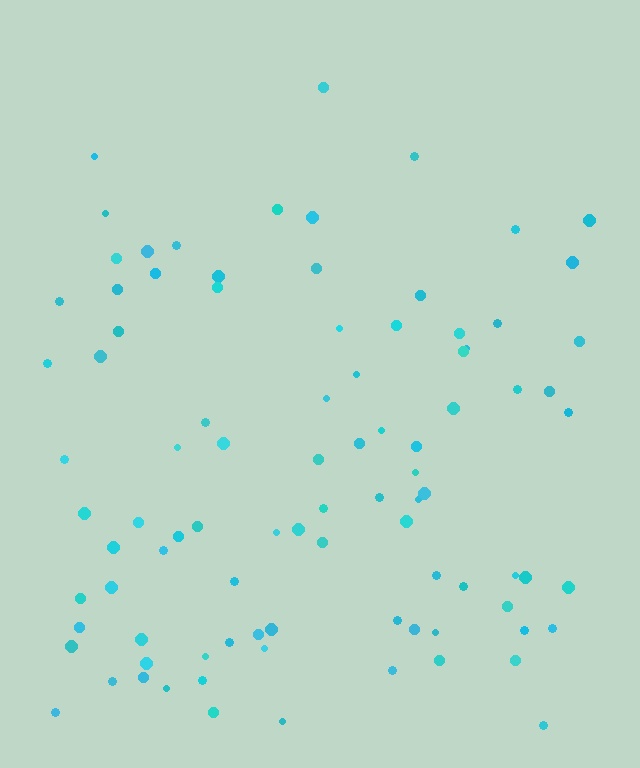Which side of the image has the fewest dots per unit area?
The top.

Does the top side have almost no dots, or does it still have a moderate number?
Still a moderate number, just noticeably fewer than the bottom.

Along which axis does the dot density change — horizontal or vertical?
Vertical.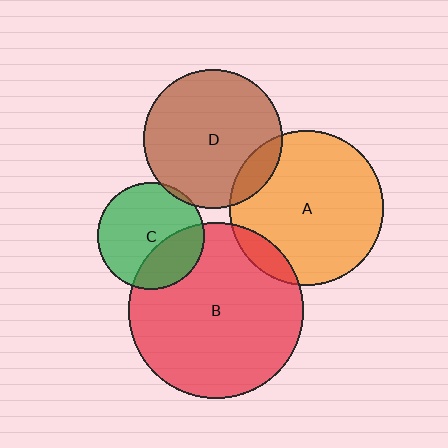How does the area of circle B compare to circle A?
Approximately 1.3 times.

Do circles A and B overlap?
Yes.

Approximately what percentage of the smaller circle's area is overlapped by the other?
Approximately 10%.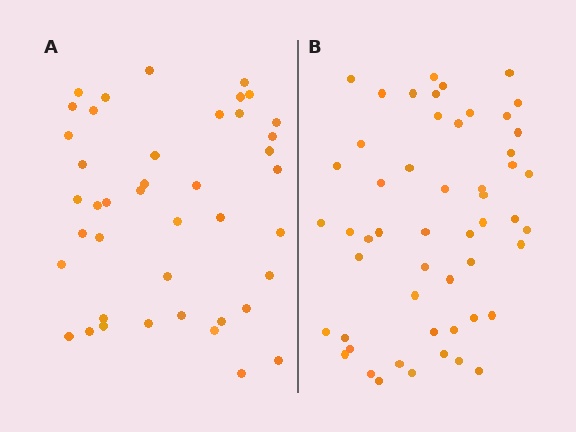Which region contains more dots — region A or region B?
Region B (the right region) has more dots.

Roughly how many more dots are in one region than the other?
Region B has roughly 12 or so more dots than region A.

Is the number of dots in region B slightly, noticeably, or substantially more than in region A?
Region B has noticeably more, but not dramatically so. The ratio is roughly 1.3 to 1.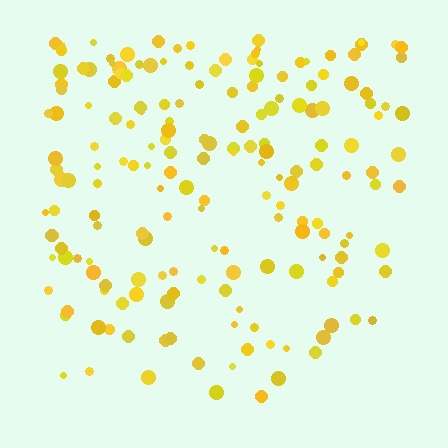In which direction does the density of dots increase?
From bottom to top, with the top side densest.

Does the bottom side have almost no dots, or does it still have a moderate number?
Still a moderate number, just noticeably fewer than the top.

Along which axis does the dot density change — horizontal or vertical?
Vertical.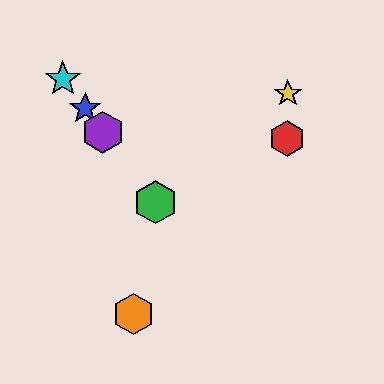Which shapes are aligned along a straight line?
The blue star, the green hexagon, the purple hexagon, the cyan star are aligned along a straight line.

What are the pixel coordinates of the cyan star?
The cyan star is at (63, 79).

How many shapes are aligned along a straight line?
4 shapes (the blue star, the green hexagon, the purple hexagon, the cyan star) are aligned along a straight line.